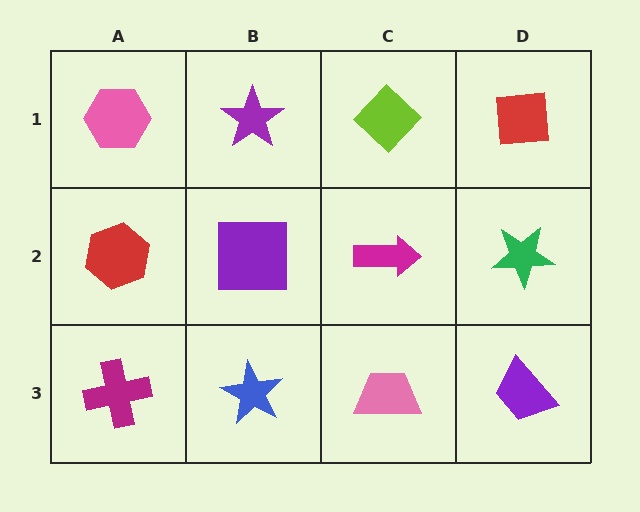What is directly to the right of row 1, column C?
A red square.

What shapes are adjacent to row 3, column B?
A purple square (row 2, column B), a magenta cross (row 3, column A), a pink trapezoid (row 3, column C).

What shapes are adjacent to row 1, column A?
A red hexagon (row 2, column A), a purple star (row 1, column B).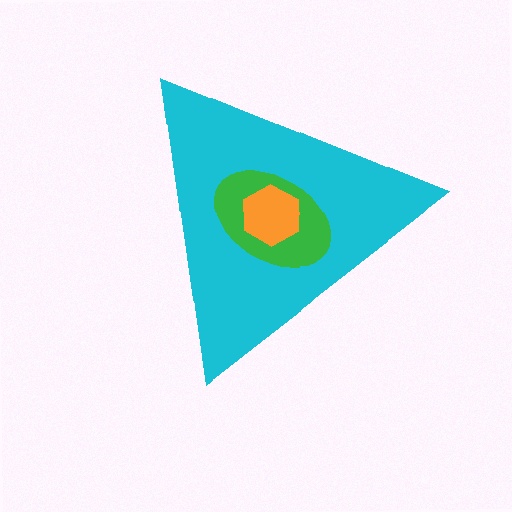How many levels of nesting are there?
3.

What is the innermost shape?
The orange hexagon.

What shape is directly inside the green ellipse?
The orange hexagon.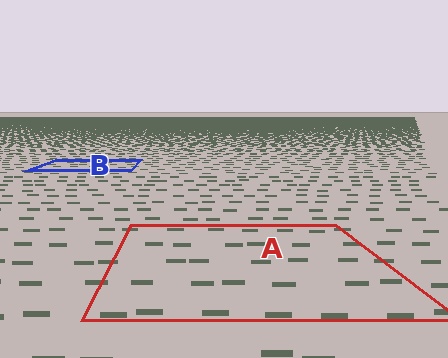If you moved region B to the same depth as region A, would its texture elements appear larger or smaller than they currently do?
They would appear larger. At a closer depth, the same texture elements are projected at a bigger on-screen size.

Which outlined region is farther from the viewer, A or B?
Region B is farther from the viewer — the texture elements inside it appear smaller and more densely packed.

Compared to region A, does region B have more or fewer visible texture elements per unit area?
Region B has more texture elements per unit area — they are packed more densely because it is farther away.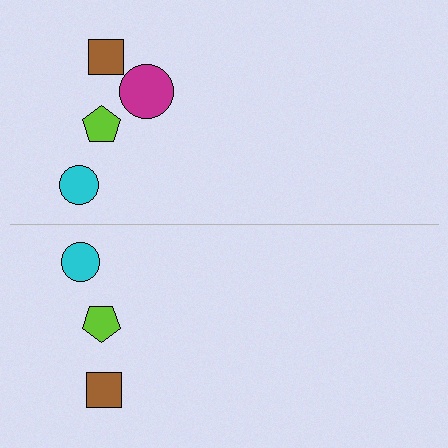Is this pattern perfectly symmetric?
No, the pattern is not perfectly symmetric. A magenta circle is missing from the bottom side.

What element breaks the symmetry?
A magenta circle is missing from the bottom side.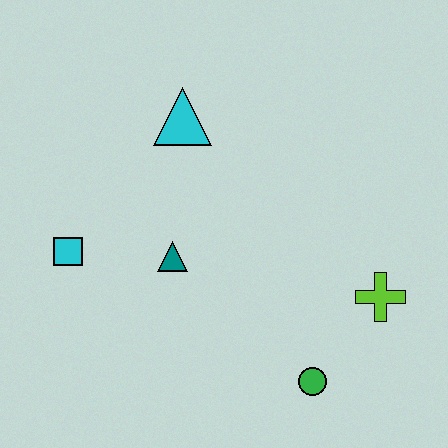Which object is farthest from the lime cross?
The cyan square is farthest from the lime cross.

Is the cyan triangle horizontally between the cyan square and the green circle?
Yes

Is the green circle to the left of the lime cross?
Yes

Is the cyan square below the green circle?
No